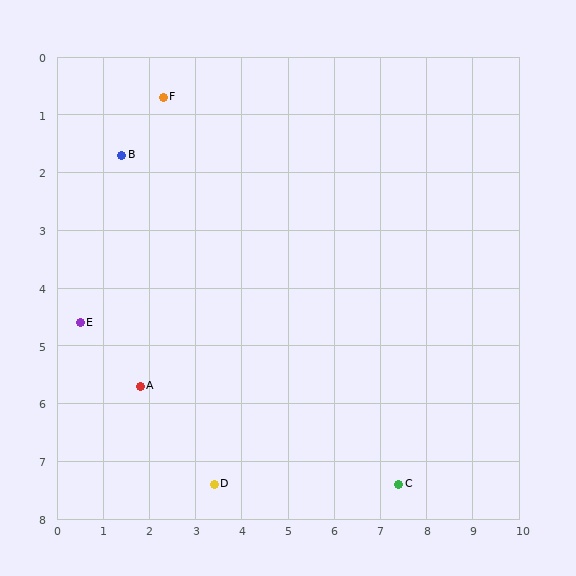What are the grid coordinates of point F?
Point F is at approximately (2.3, 0.7).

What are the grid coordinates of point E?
Point E is at approximately (0.5, 4.6).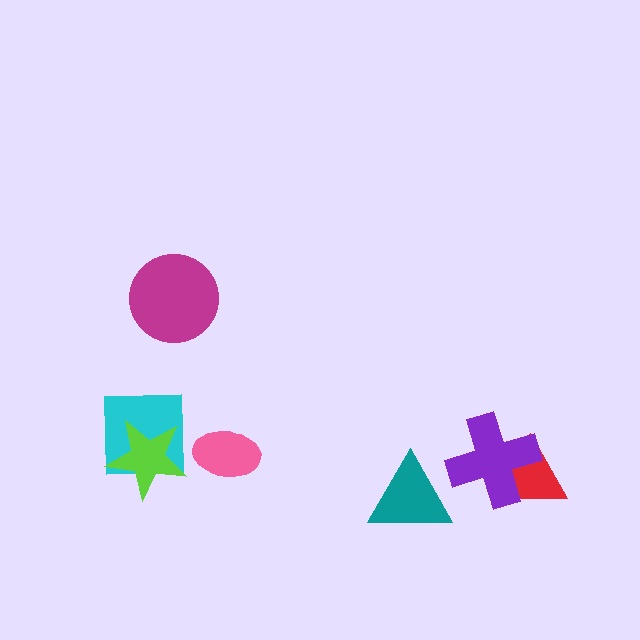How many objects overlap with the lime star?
1 object overlaps with the lime star.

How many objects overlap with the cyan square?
1 object overlaps with the cyan square.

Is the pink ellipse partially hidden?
No, no other shape covers it.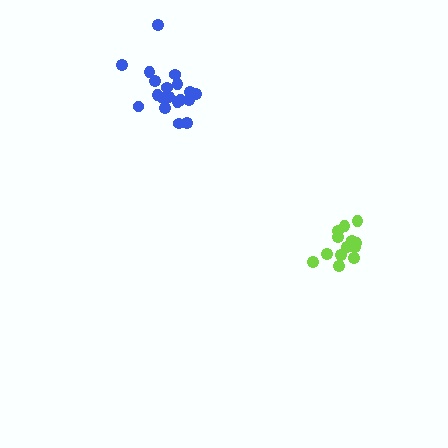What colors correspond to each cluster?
The clusters are colored: lime, blue.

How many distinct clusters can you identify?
There are 2 distinct clusters.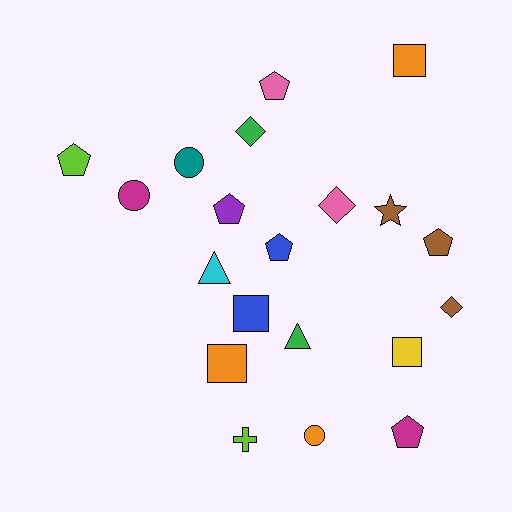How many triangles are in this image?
There are 2 triangles.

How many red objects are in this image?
There are no red objects.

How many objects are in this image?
There are 20 objects.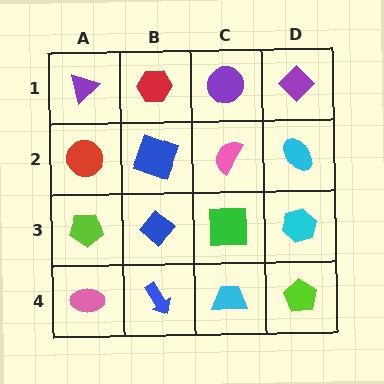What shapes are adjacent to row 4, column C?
A green square (row 3, column C), a blue arrow (row 4, column B), a lime pentagon (row 4, column D).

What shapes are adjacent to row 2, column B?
A red hexagon (row 1, column B), a blue diamond (row 3, column B), a red circle (row 2, column A), a pink semicircle (row 2, column C).